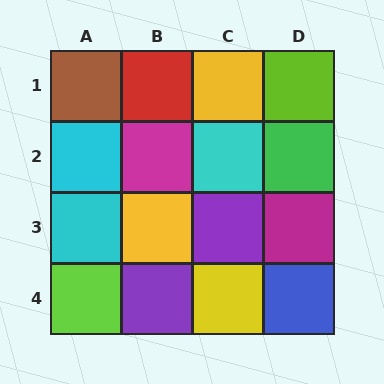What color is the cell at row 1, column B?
Red.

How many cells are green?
1 cell is green.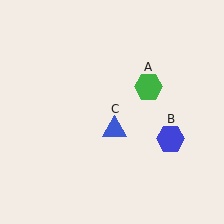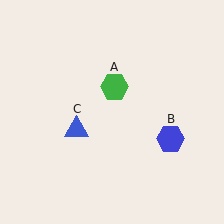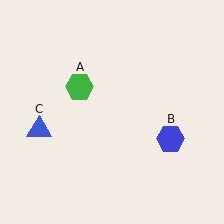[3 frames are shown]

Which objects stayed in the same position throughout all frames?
Blue hexagon (object B) remained stationary.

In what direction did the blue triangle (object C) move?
The blue triangle (object C) moved left.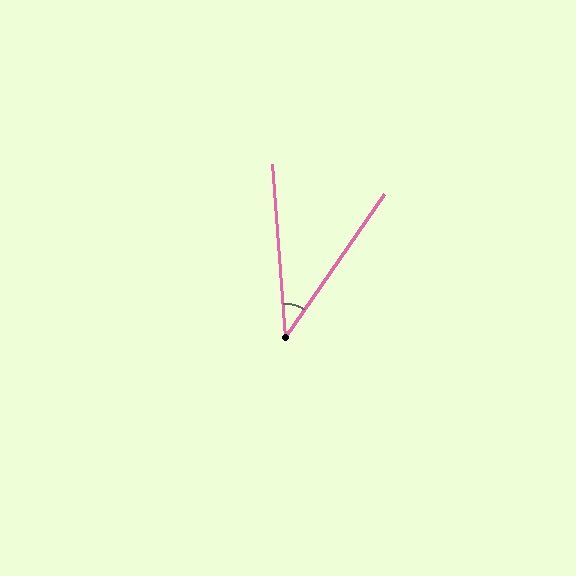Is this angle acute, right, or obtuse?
It is acute.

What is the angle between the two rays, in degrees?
Approximately 39 degrees.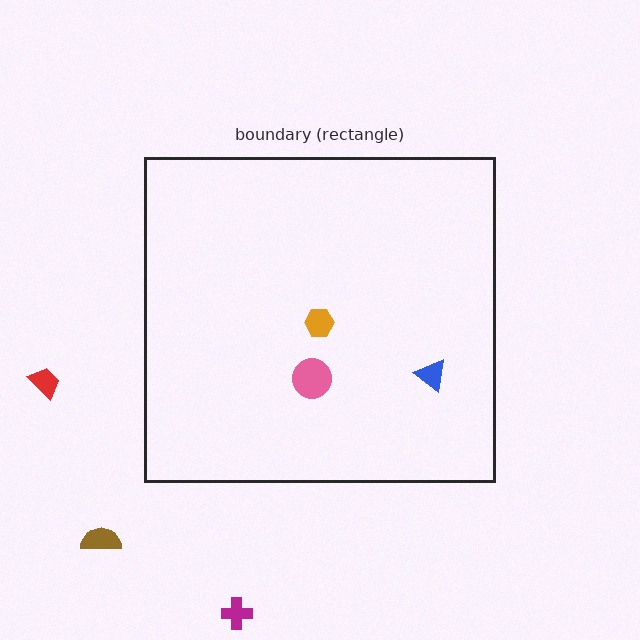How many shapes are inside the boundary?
3 inside, 3 outside.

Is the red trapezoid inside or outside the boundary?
Outside.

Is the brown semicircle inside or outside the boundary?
Outside.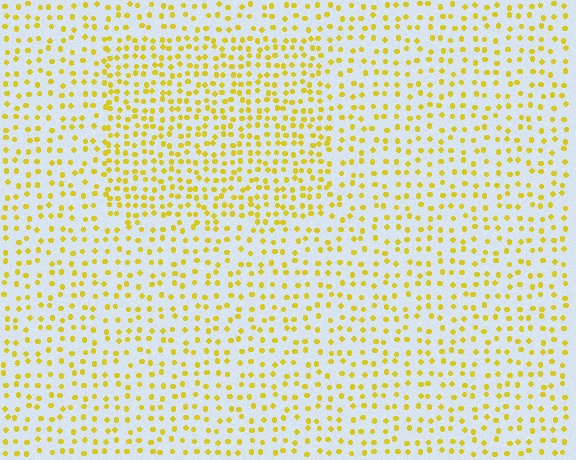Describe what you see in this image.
The image contains small yellow elements arranged at two different densities. A rectangle-shaped region is visible where the elements are more densely packed than the surrounding area.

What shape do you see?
I see a rectangle.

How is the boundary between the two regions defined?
The boundary is defined by a change in element density (approximately 1.6x ratio). All elements are the same color, size, and shape.